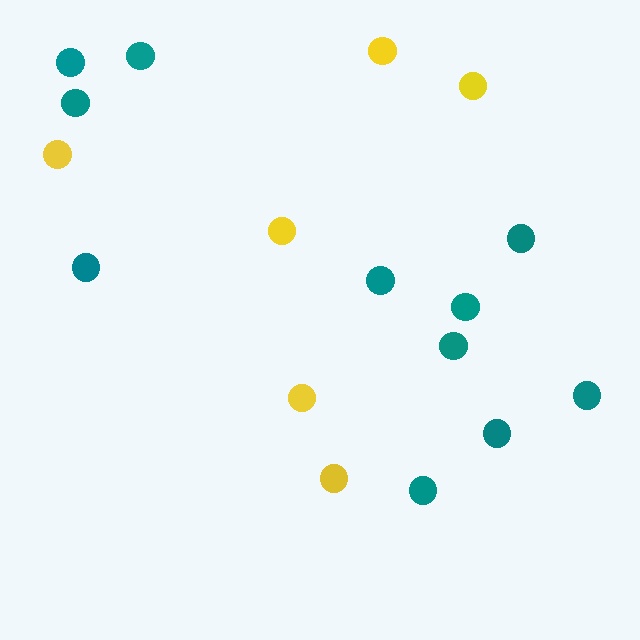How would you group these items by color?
There are 2 groups: one group of yellow circles (6) and one group of teal circles (11).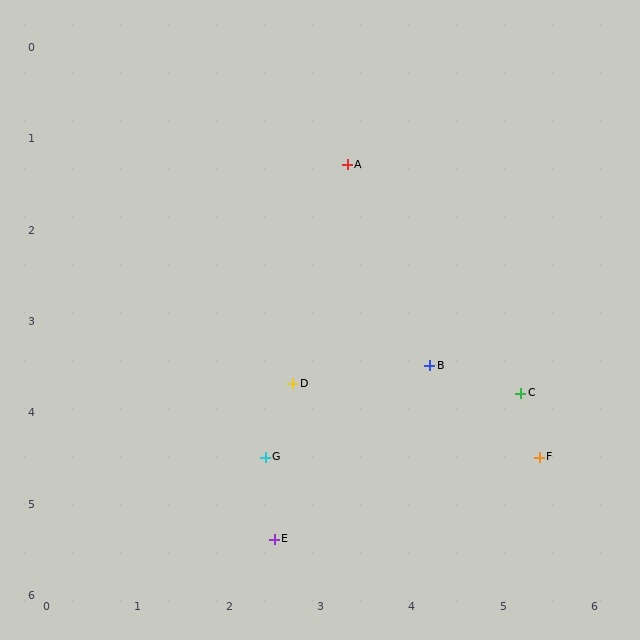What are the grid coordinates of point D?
Point D is at approximately (2.7, 3.7).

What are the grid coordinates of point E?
Point E is at approximately (2.5, 5.4).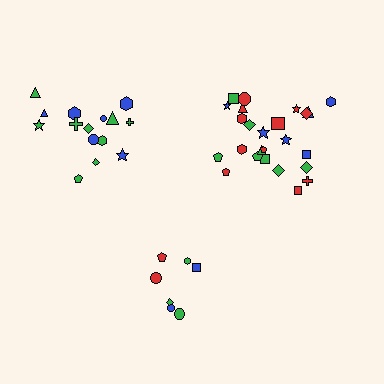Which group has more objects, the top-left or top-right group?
The top-right group.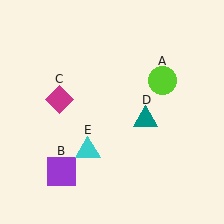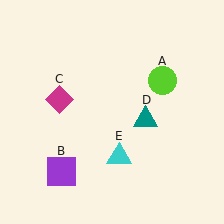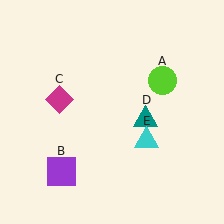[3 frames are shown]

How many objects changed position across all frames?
1 object changed position: cyan triangle (object E).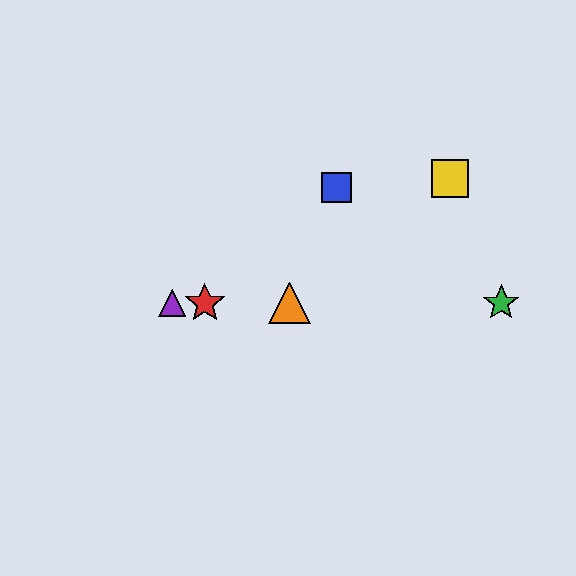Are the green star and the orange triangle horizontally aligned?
Yes, both are at y≈303.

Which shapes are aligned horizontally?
The red star, the green star, the purple triangle, the orange triangle are aligned horizontally.